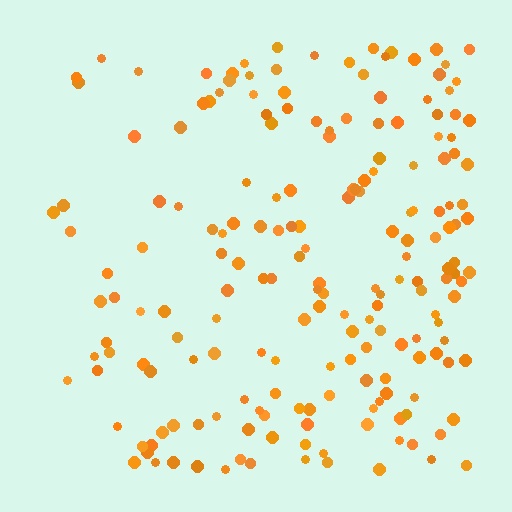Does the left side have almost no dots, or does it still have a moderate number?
Still a moderate number, just noticeably fewer than the right.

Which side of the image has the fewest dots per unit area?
The left.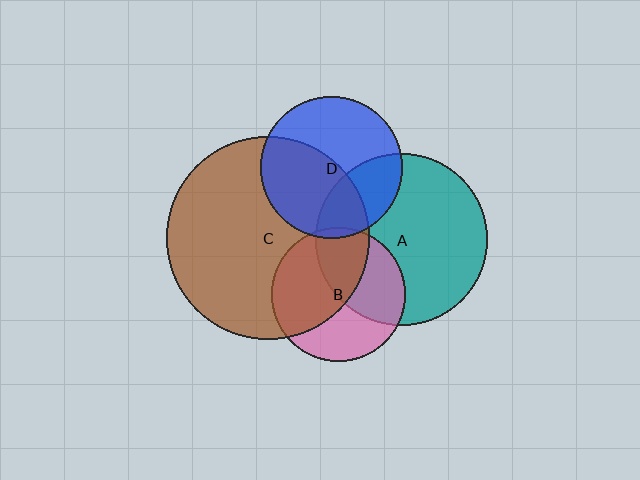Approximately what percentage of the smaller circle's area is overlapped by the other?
Approximately 45%.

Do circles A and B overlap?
Yes.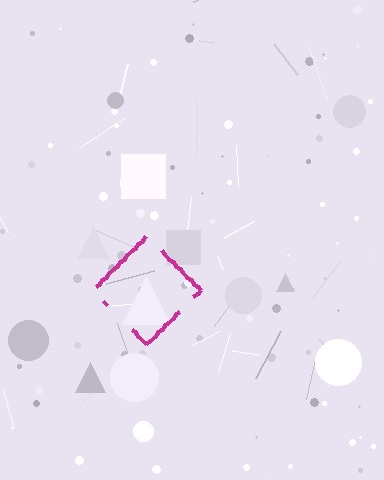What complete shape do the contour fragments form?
The contour fragments form a diamond.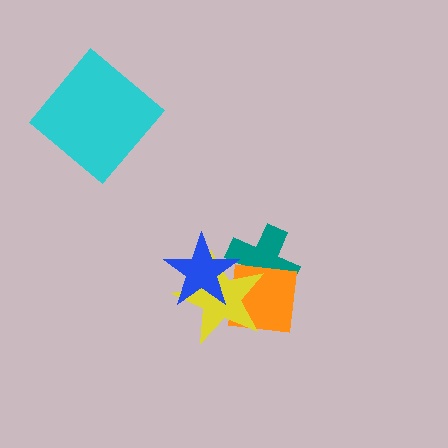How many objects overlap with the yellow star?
3 objects overlap with the yellow star.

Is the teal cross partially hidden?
Yes, it is partially covered by another shape.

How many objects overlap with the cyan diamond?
0 objects overlap with the cyan diamond.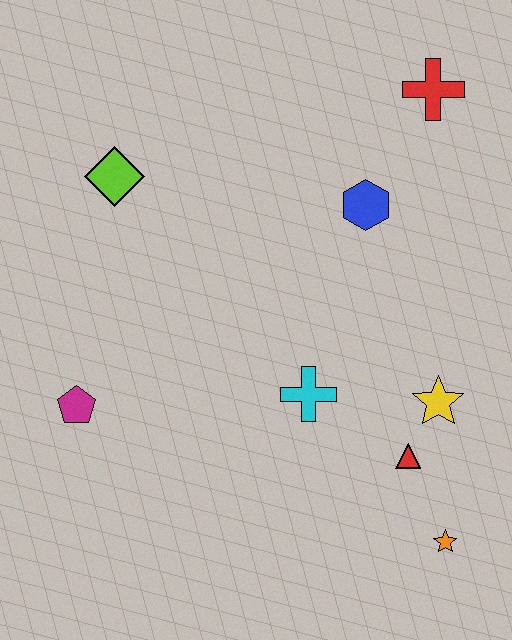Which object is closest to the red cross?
The blue hexagon is closest to the red cross.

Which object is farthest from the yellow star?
The lime diamond is farthest from the yellow star.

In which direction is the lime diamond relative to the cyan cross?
The lime diamond is above the cyan cross.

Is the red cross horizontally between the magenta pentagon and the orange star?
Yes